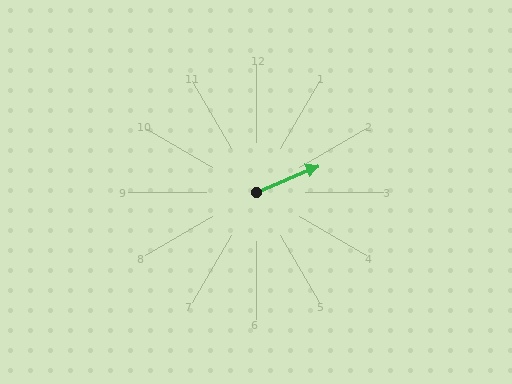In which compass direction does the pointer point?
Northeast.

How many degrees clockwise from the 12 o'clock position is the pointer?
Approximately 67 degrees.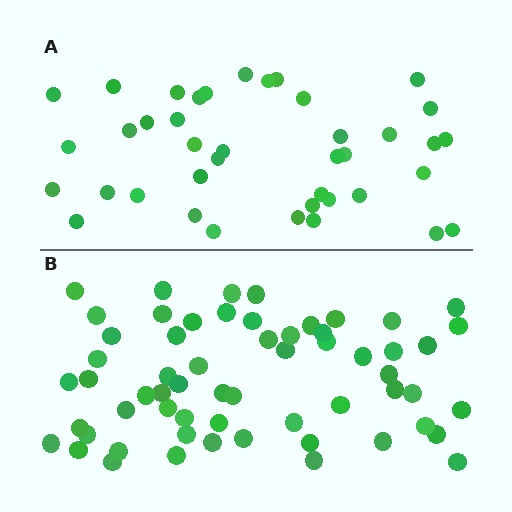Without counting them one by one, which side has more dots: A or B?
Region B (the bottom region) has more dots.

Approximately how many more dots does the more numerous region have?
Region B has approximately 20 more dots than region A.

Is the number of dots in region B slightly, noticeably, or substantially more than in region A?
Region B has substantially more. The ratio is roughly 1.5 to 1.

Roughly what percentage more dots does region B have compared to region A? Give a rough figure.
About 50% more.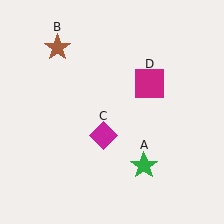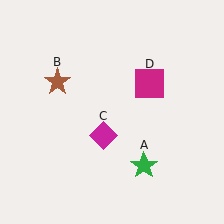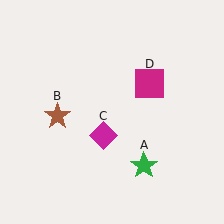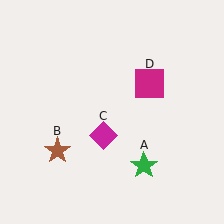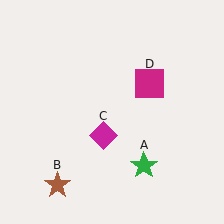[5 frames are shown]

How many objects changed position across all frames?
1 object changed position: brown star (object B).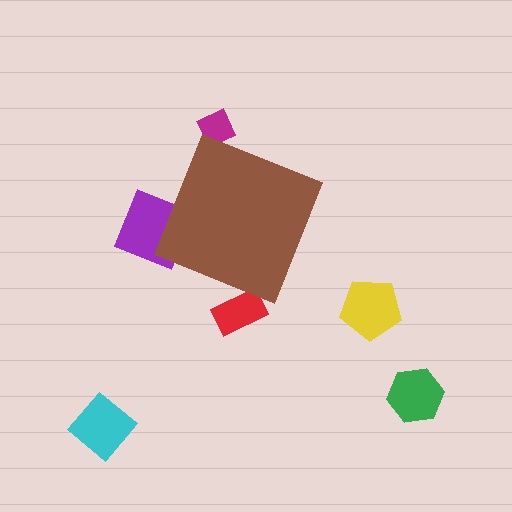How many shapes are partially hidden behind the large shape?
3 shapes are partially hidden.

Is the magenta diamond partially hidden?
Yes, the magenta diamond is partially hidden behind the brown diamond.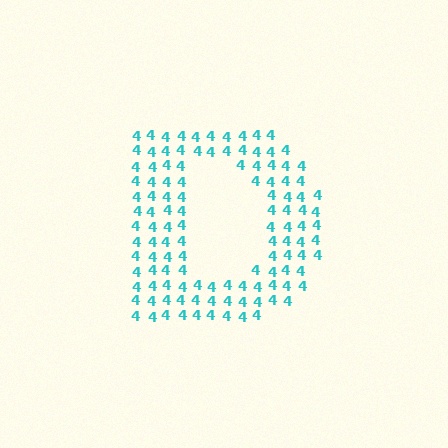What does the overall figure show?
The overall figure shows the letter D.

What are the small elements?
The small elements are digit 4's.